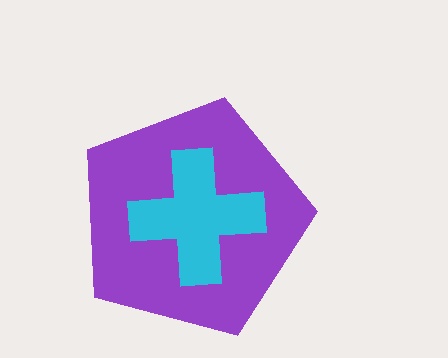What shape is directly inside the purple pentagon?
The cyan cross.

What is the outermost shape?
The purple pentagon.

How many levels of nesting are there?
2.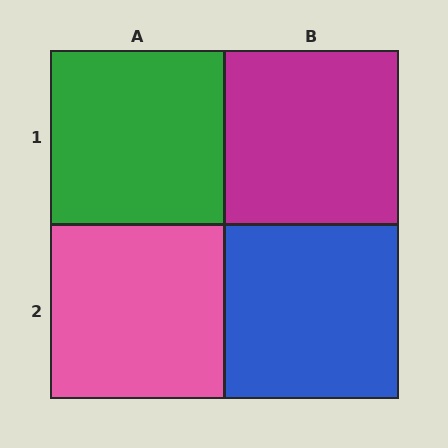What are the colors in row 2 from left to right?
Pink, blue.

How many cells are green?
1 cell is green.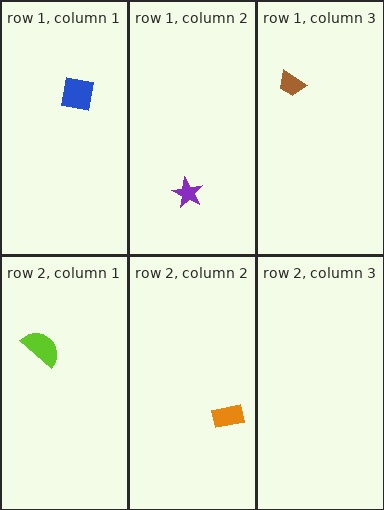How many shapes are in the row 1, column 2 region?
1.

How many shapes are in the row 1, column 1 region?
1.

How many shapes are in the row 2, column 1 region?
1.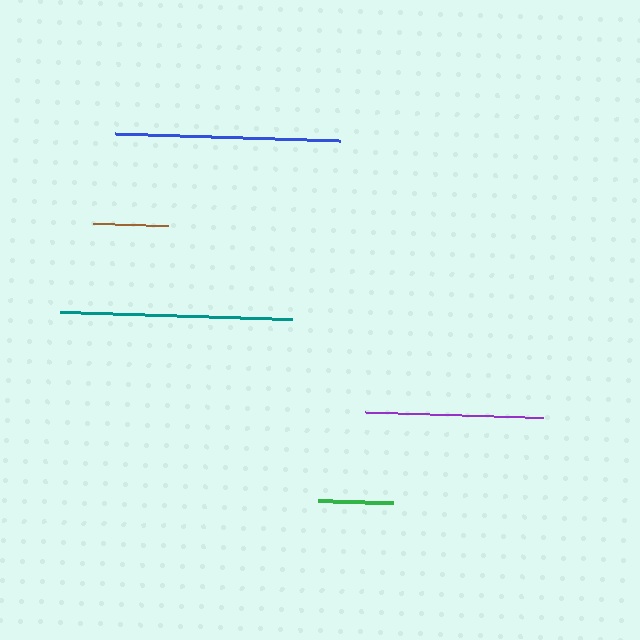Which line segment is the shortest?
The brown line is the shortest at approximately 74 pixels.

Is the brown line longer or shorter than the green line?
The green line is longer than the brown line.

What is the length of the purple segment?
The purple segment is approximately 178 pixels long.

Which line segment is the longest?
The teal line is the longest at approximately 232 pixels.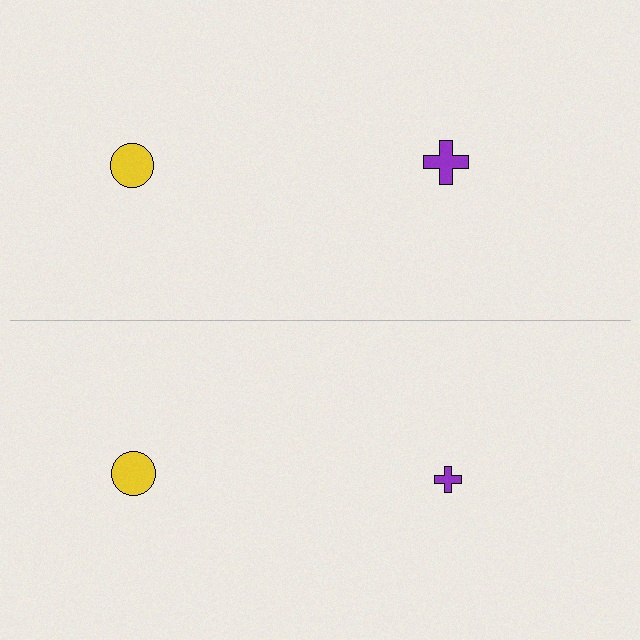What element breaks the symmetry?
The purple cross on the bottom side has a different size than its mirror counterpart.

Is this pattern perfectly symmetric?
No, the pattern is not perfectly symmetric. The purple cross on the bottom side has a different size than its mirror counterpart.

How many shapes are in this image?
There are 4 shapes in this image.